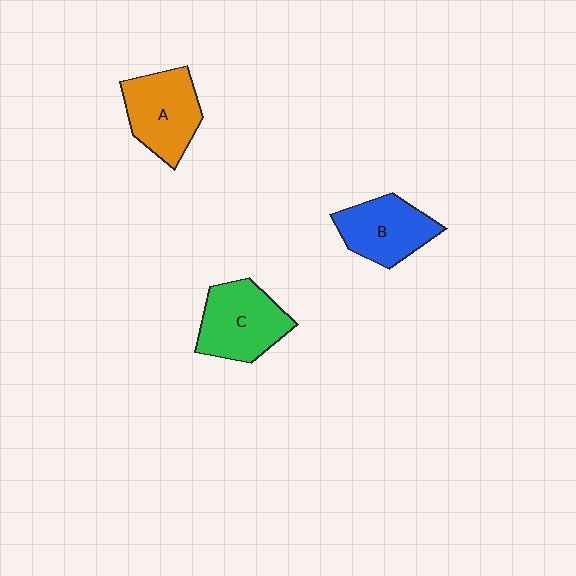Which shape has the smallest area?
Shape B (blue).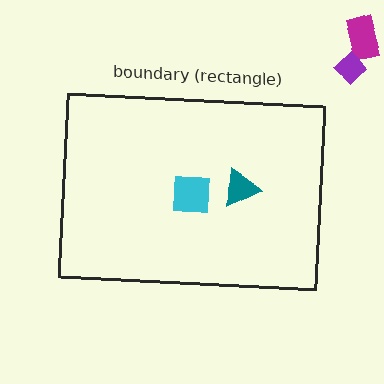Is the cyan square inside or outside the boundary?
Inside.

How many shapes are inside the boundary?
2 inside, 2 outside.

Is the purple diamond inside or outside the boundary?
Outside.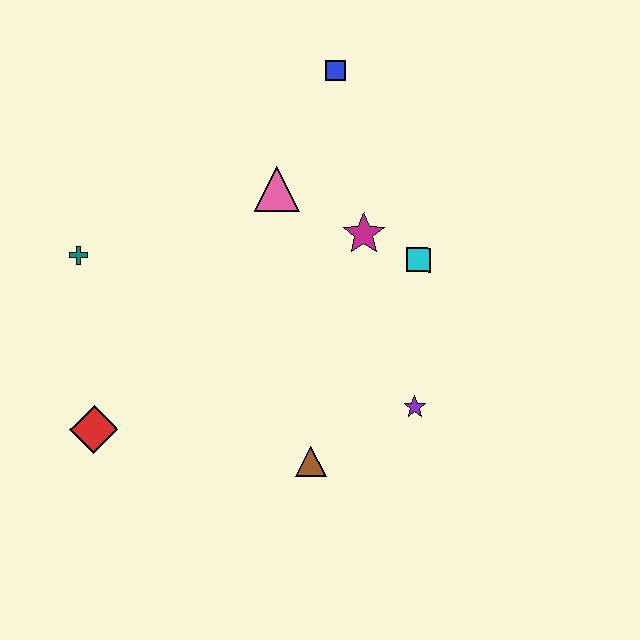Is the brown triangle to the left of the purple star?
Yes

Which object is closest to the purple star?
The brown triangle is closest to the purple star.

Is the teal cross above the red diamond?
Yes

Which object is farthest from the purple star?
The teal cross is farthest from the purple star.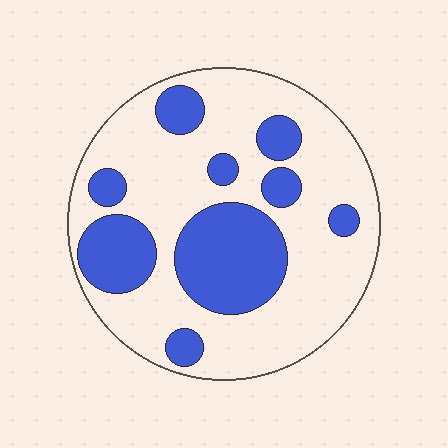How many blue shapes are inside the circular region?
9.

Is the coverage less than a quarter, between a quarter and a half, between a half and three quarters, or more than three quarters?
Between a quarter and a half.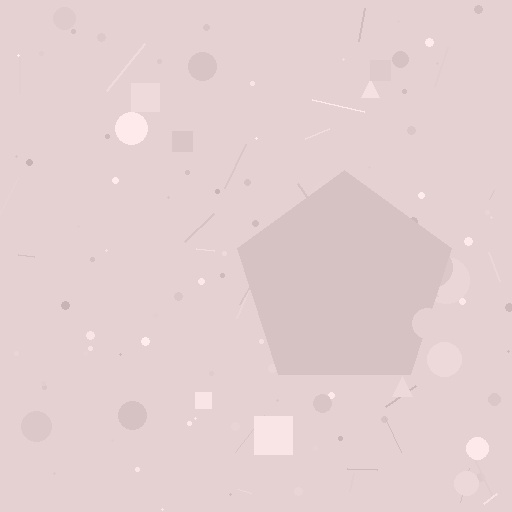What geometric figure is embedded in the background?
A pentagon is embedded in the background.